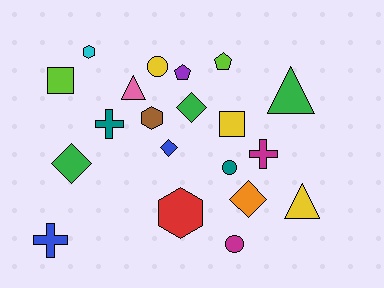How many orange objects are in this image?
There is 1 orange object.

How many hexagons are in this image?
There are 3 hexagons.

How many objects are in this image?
There are 20 objects.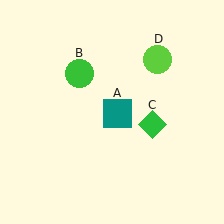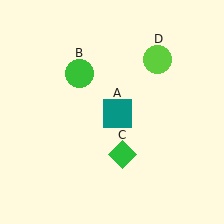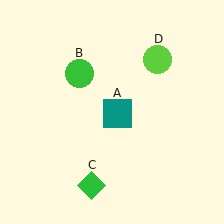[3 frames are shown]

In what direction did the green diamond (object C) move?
The green diamond (object C) moved down and to the left.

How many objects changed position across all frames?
1 object changed position: green diamond (object C).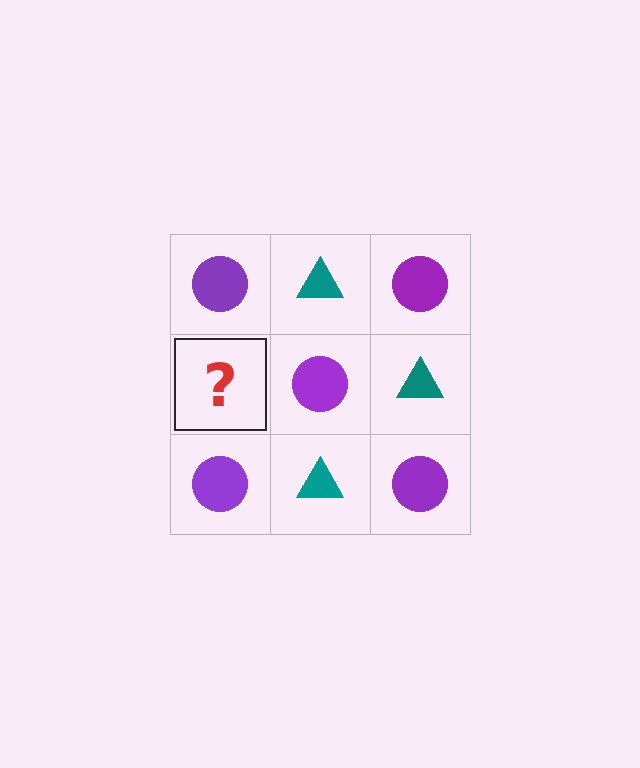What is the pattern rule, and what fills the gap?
The rule is that it alternates purple circle and teal triangle in a checkerboard pattern. The gap should be filled with a teal triangle.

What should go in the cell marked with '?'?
The missing cell should contain a teal triangle.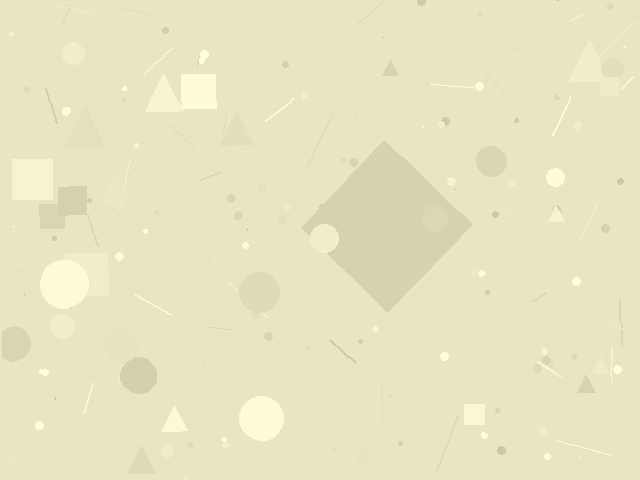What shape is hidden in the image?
A diamond is hidden in the image.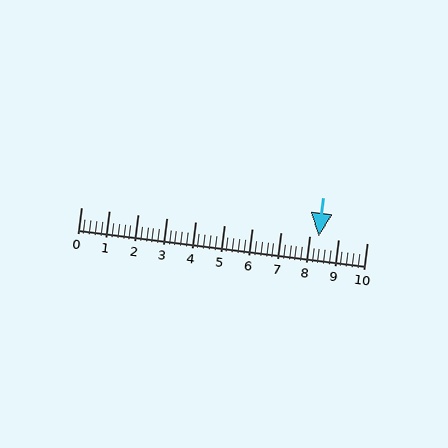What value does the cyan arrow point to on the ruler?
The cyan arrow points to approximately 8.3.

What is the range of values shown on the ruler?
The ruler shows values from 0 to 10.